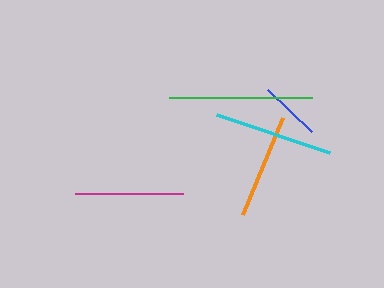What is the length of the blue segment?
The blue segment is approximately 61 pixels long.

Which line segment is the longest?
The green line is the longest at approximately 143 pixels.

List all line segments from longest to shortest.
From longest to shortest: green, cyan, magenta, orange, blue.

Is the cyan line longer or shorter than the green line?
The green line is longer than the cyan line.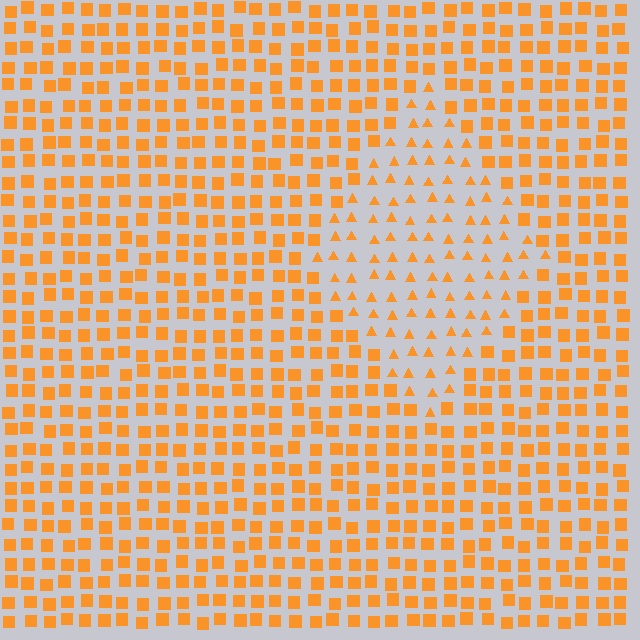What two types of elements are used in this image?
The image uses triangles inside the diamond region and squares outside it.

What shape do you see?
I see a diamond.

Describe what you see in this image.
The image is filled with small orange elements arranged in a uniform grid. A diamond-shaped region contains triangles, while the surrounding area contains squares. The boundary is defined purely by the change in element shape.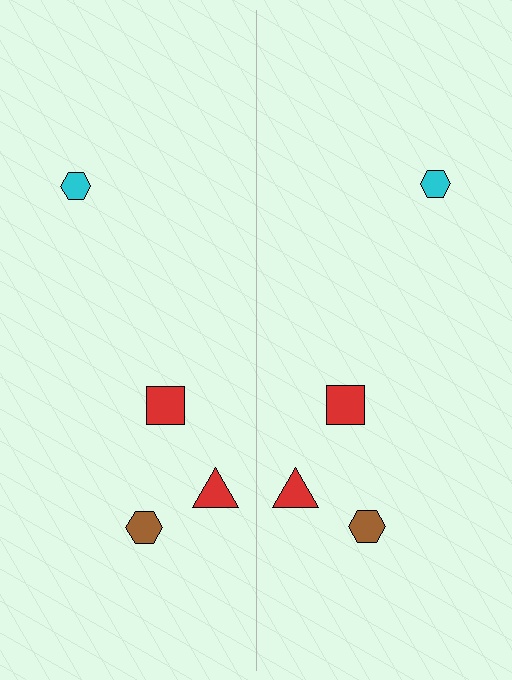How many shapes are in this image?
There are 8 shapes in this image.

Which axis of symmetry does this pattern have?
The pattern has a vertical axis of symmetry running through the center of the image.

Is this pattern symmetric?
Yes, this pattern has bilateral (reflection) symmetry.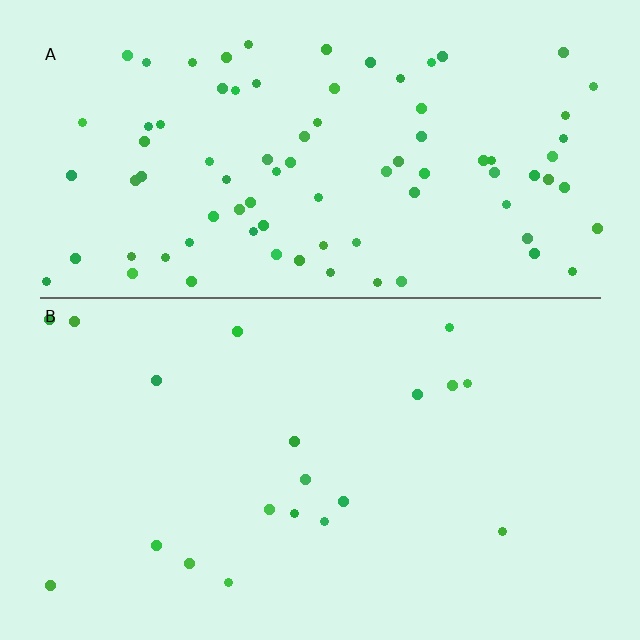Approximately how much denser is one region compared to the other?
Approximately 4.3× — region A over region B.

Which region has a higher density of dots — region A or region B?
A (the top).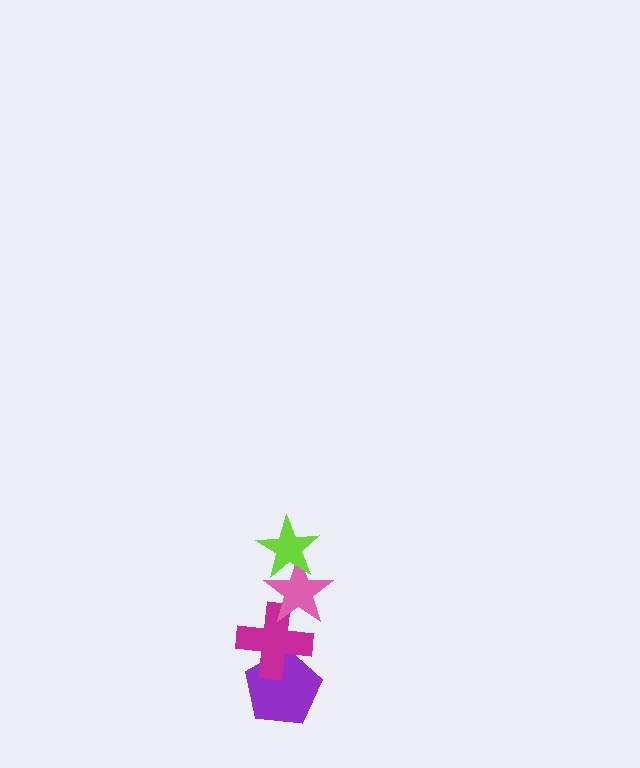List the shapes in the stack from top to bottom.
From top to bottom: the lime star, the pink star, the magenta cross, the purple pentagon.